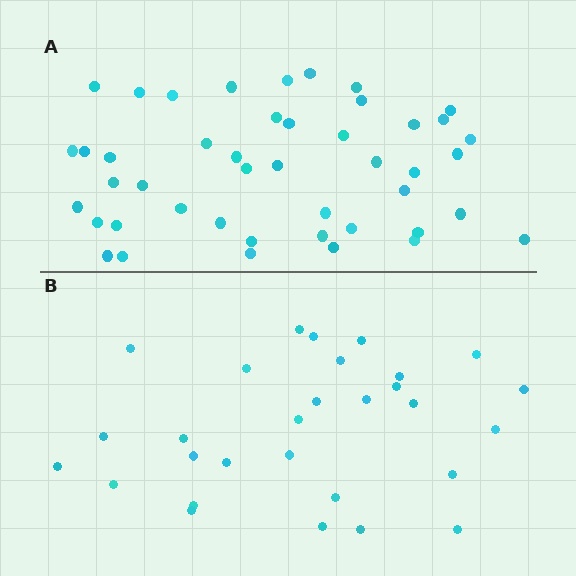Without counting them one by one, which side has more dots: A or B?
Region A (the top region) has more dots.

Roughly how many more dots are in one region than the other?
Region A has approximately 15 more dots than region B.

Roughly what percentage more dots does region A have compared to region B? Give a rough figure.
About 55% more.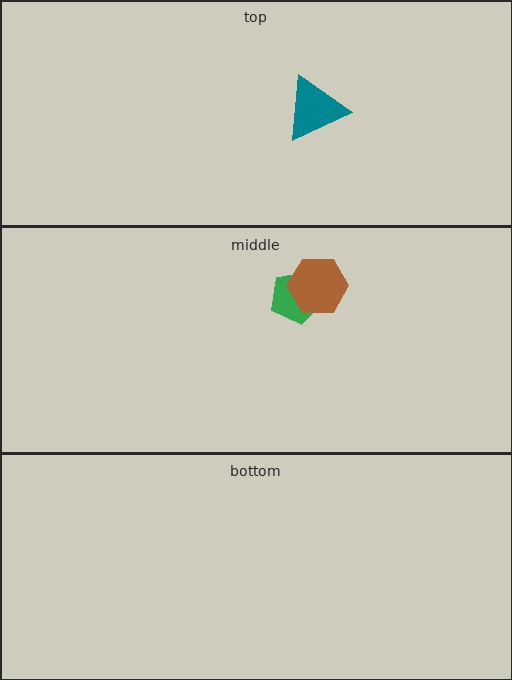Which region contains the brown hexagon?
The middle region.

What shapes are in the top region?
The teal triangle.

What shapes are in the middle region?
The green pentagon, the brown hexagon.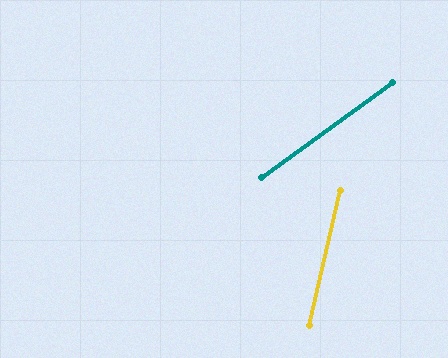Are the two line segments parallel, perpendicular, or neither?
Neither parallel nor perpendicular — they differ by about 41°.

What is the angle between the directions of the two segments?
Approximately 41 degrees.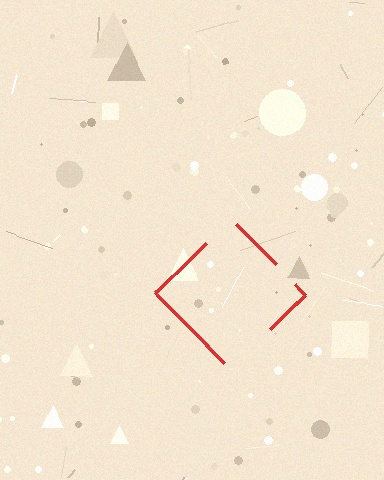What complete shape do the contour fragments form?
The contour fragments form a diamond.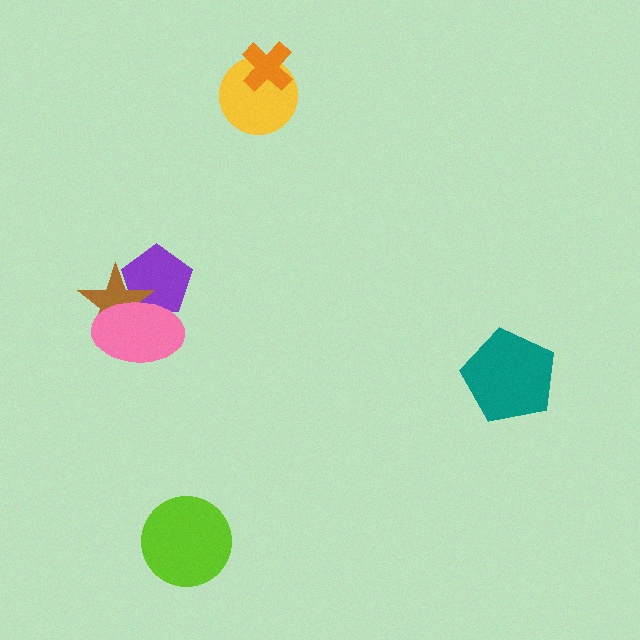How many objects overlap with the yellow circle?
1 object overlaps with the yellow circle.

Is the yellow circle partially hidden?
Yes, it is partially covered by another shape.